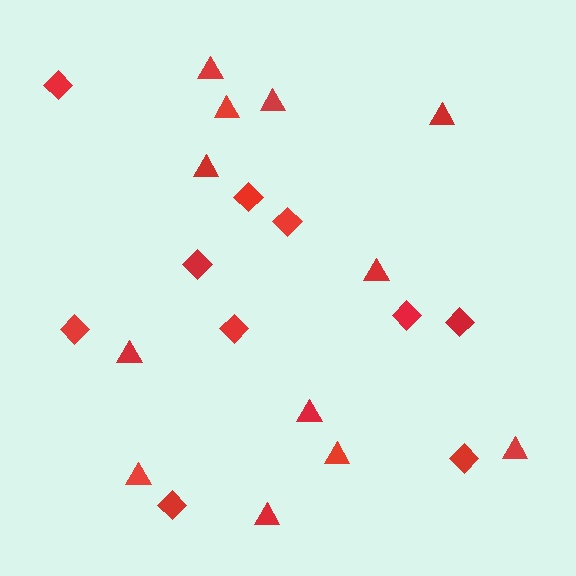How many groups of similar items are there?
There are 2 groups: one group of diamonds (10) and one group of triangles (12).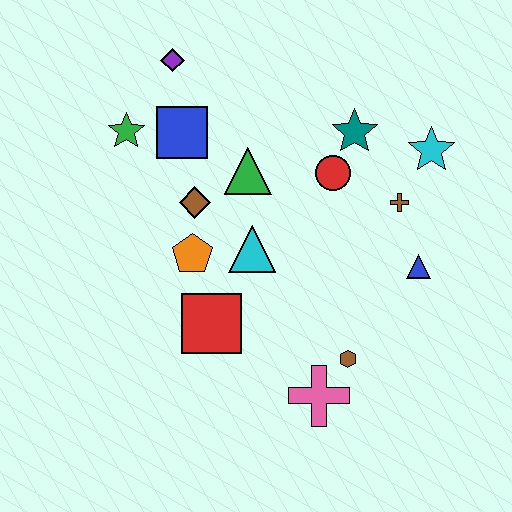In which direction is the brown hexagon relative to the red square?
The brown hexagon is to the right of the red square.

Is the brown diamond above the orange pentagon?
Yes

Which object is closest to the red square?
The orange pentagon is closest to the red square.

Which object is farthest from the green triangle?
The pink cross is farthest from the green triangle.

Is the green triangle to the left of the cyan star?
Yes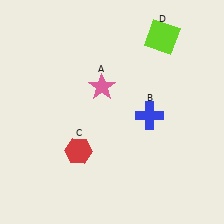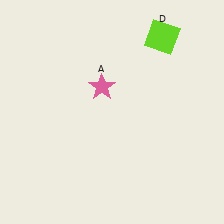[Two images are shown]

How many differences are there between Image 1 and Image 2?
There are 2 differences between the two images.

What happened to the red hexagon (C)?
The red hexagon (C) was removed in Image 2. It was in the bottom-left area of Image 1.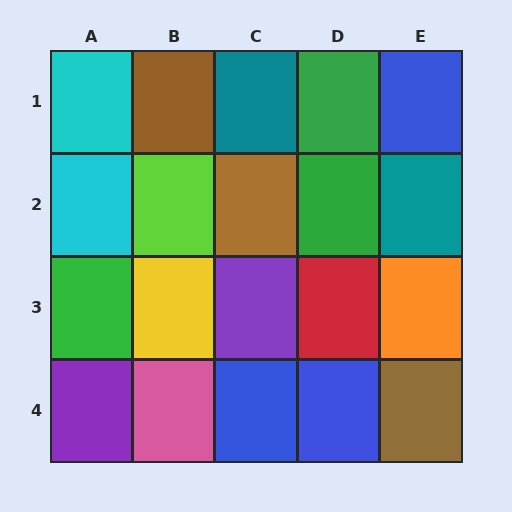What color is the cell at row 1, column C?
Teal.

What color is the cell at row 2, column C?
Brown.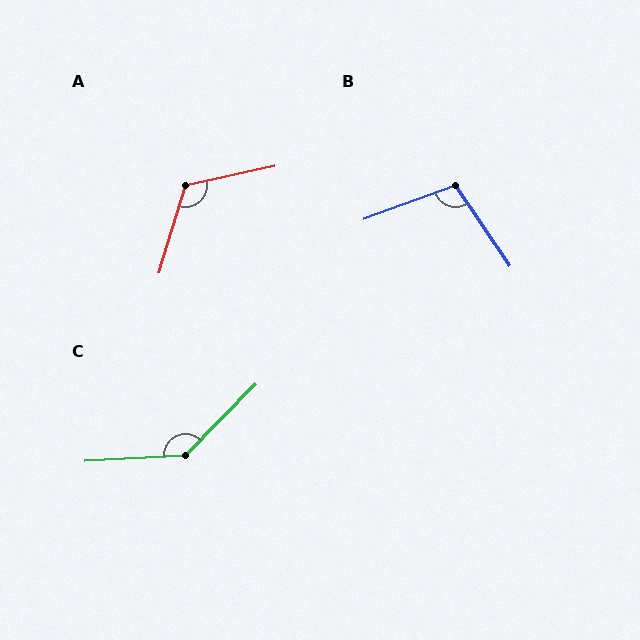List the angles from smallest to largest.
B (104°), A (119°), C (138°).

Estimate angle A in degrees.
Approximately 119 degrees.